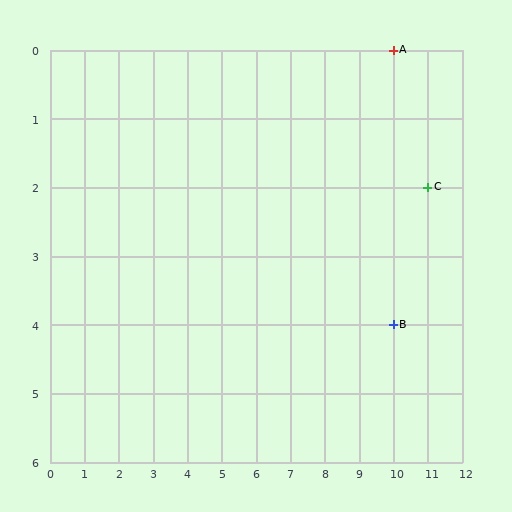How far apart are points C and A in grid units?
Points C and A are 1 column and 2 rows apart (about 2.2 grid units diagonally).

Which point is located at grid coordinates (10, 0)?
Point A is at (10, 0).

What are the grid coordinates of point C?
Point C is at grid coordinates (11, 2).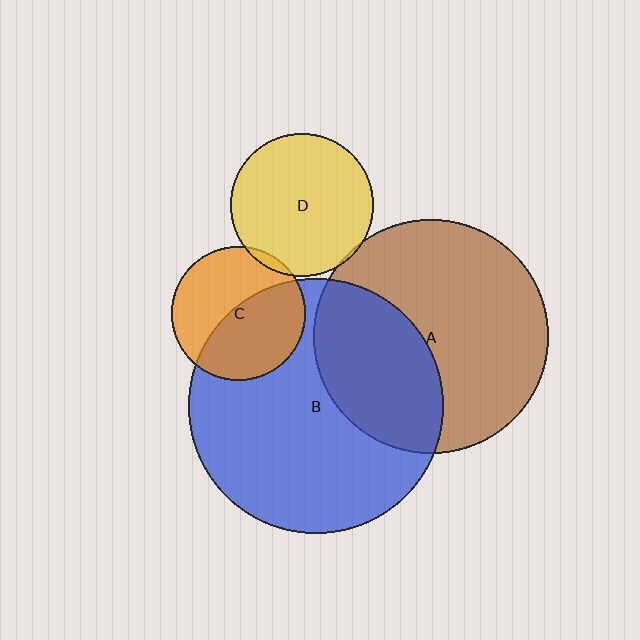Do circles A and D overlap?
Yes.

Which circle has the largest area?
Circle B (blue).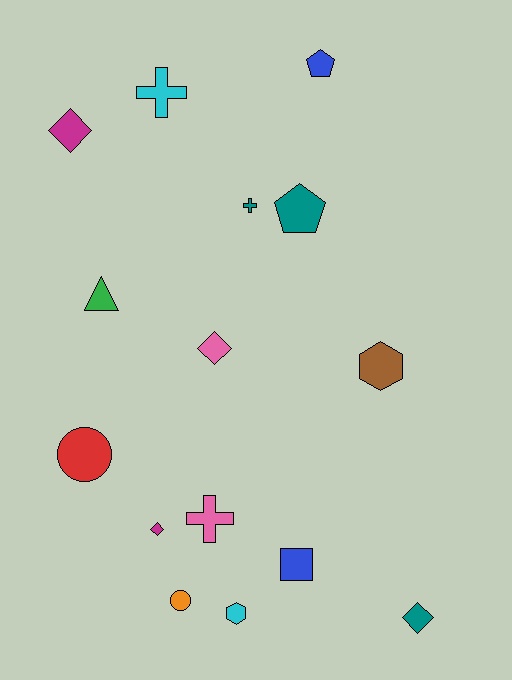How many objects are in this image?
There are 15 objects.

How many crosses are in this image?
There are 3 crosses.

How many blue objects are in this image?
There are 2 blue objects.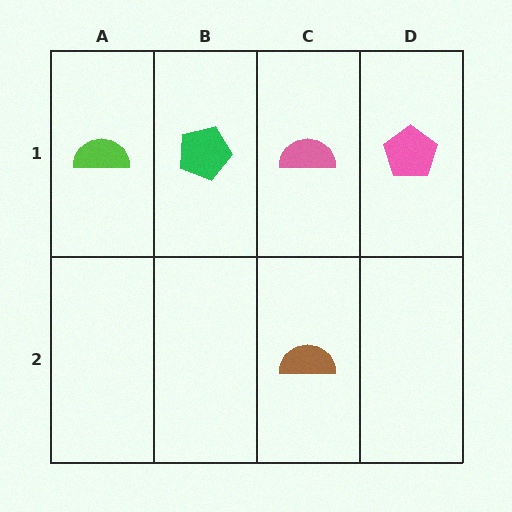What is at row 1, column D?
A pink pentagon.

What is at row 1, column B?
A green pentagon.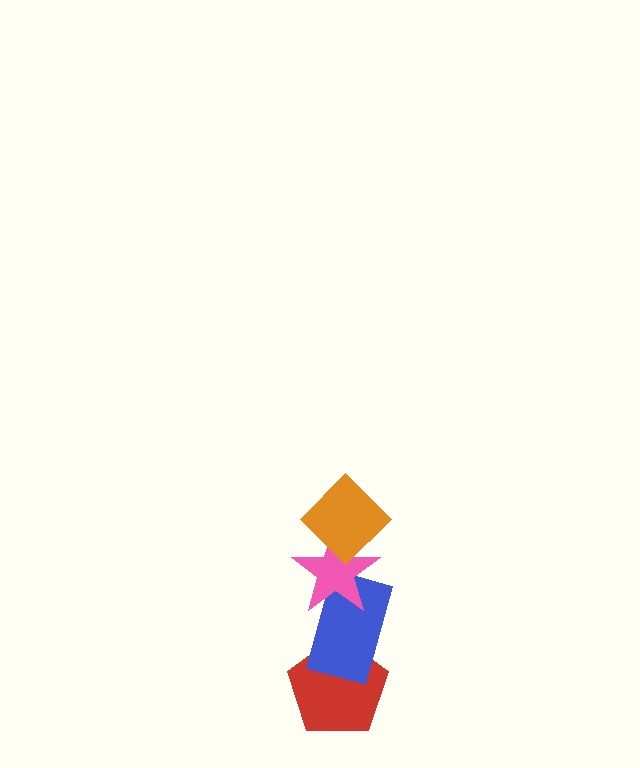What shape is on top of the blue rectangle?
The pink star is on top of the blue rectangle.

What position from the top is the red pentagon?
The red pentagon is 4th from the top.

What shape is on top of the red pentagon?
The blue rectangle is on top of the red pentagon.